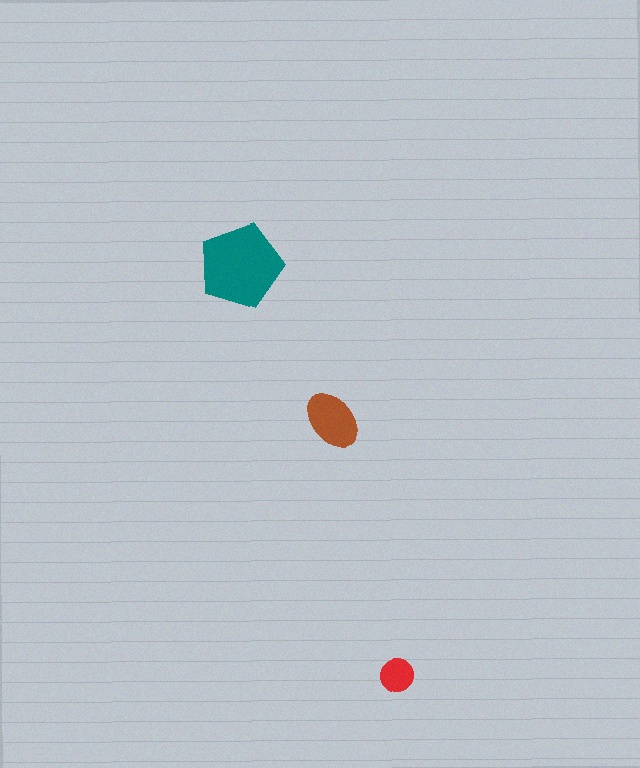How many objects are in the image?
There are 3 objects in the image.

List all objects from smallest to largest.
The red circle, the brown ellipse, the teal pentagon.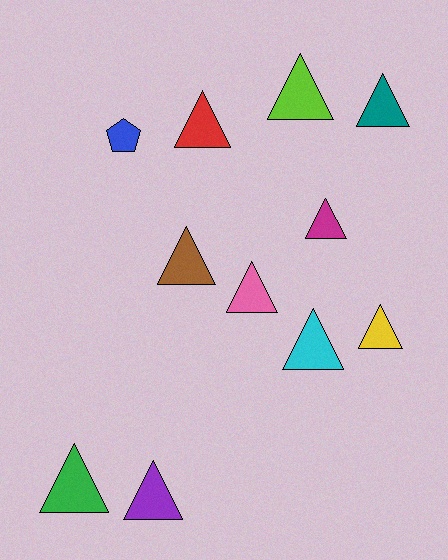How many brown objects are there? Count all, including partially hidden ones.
There is 1 brown object.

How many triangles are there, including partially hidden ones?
There are 10 triangles.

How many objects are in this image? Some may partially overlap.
There are 11 objects.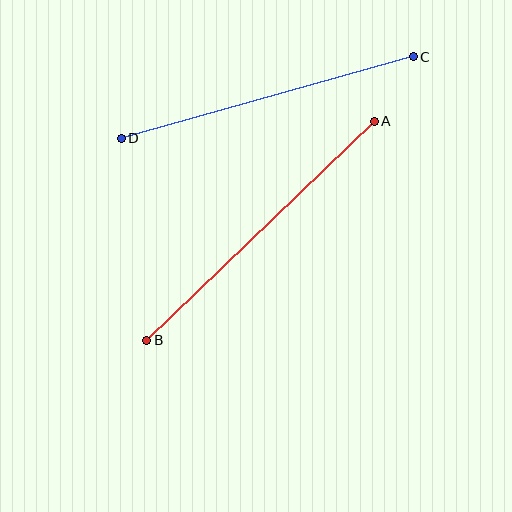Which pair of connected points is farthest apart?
Points A and B are farthest apart.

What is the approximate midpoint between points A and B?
The midpoint is at approximately (261, 231) pixels.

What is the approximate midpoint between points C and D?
The midpoint is at approximately (267, 97) pixels.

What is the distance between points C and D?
The distance is approximately 303 pixels.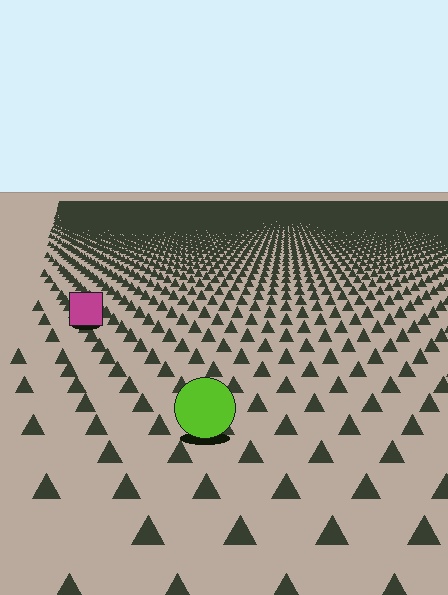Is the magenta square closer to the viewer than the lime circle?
No. The lime circle is closer — you can tell from the texture gradient: the ground texture is coarser near it.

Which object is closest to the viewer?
The lime circle is closest. The texture marks near it are larger and more spread out.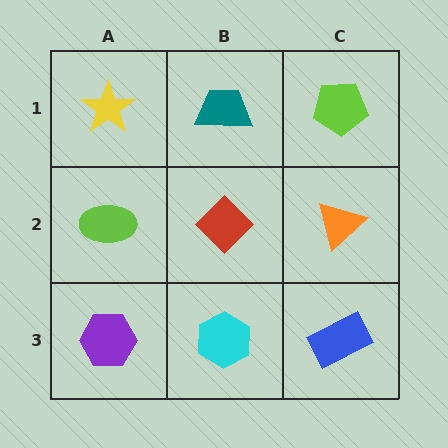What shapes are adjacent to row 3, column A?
A lime ellipse (row 2, column A), a cyan hexagon (row 3, column B).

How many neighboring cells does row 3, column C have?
2.